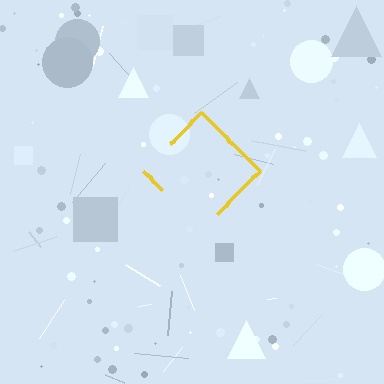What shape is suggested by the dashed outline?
The dashed outline suggests a diamond.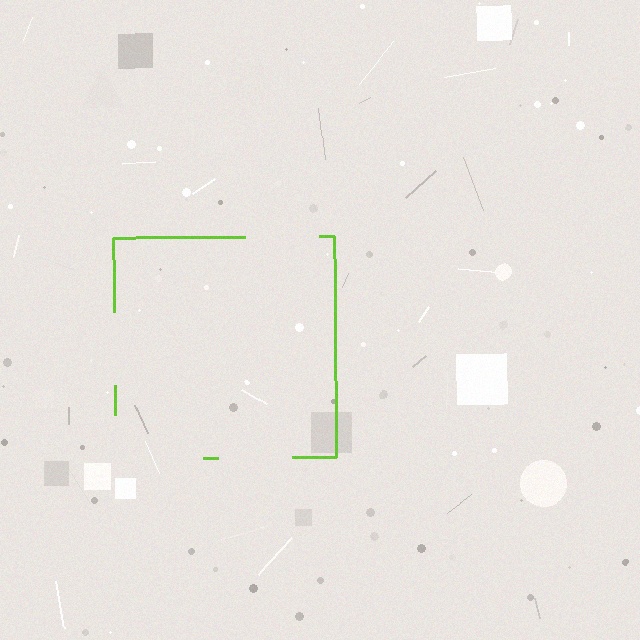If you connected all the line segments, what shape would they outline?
They would outline a square.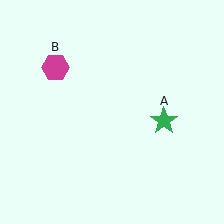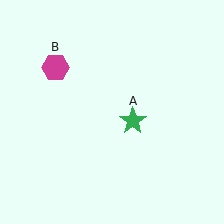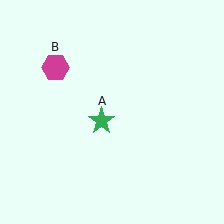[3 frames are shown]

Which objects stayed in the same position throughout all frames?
Magenta hexagon (object B) remained stationary.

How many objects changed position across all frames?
1 object changed position: green star (object A).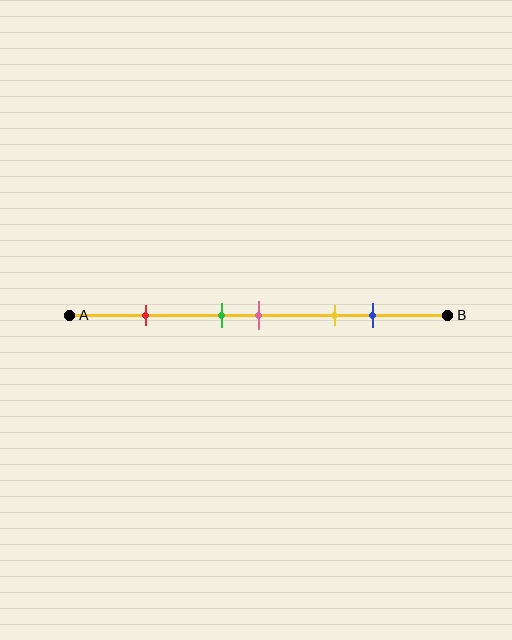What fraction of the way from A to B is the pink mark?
The pink mark is approximately 50% (0.5) of the way from A to B.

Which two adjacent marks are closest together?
The green and pink marks are the closest adjacent pair.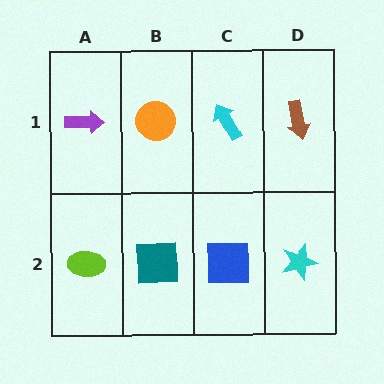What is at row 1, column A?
A purple arrow.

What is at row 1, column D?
A brown arrow.